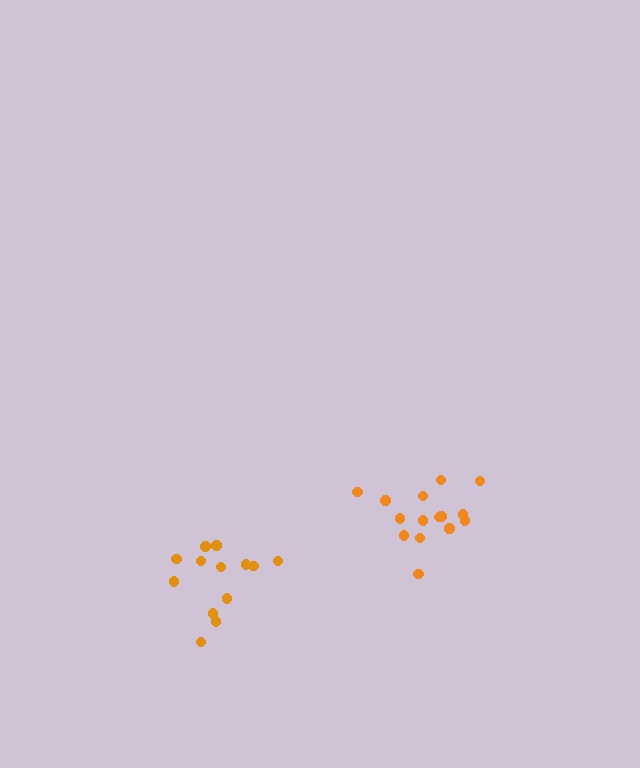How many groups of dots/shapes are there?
There are 2 groups.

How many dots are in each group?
Group 1: 15 dots, Group 2: 13 dots (28 total).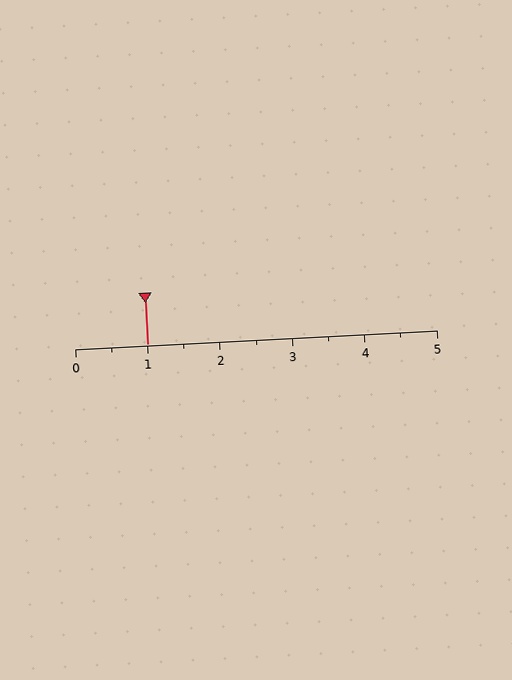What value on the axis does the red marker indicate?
The marker indicates approximately 1.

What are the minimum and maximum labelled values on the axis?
The axis runs from 0 to 5.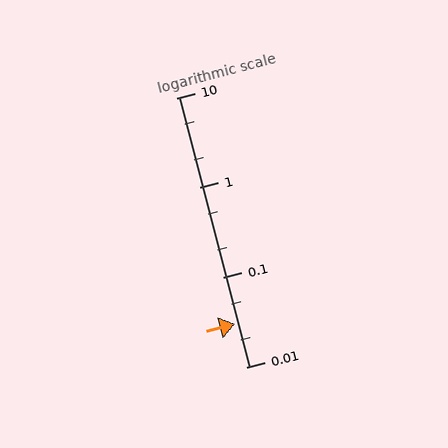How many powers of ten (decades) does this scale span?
The scale spans 3 decades, from 0.01 to 10.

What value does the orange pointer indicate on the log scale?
The pointer indicates approximately 0.03.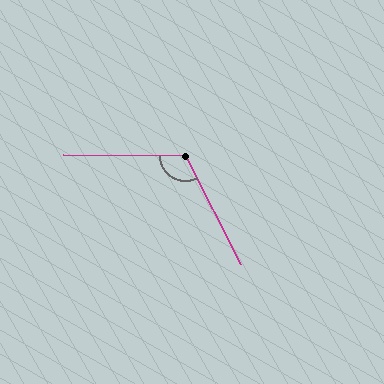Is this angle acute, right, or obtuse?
It is obtuse.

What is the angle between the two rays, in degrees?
Approximately 117 degrees.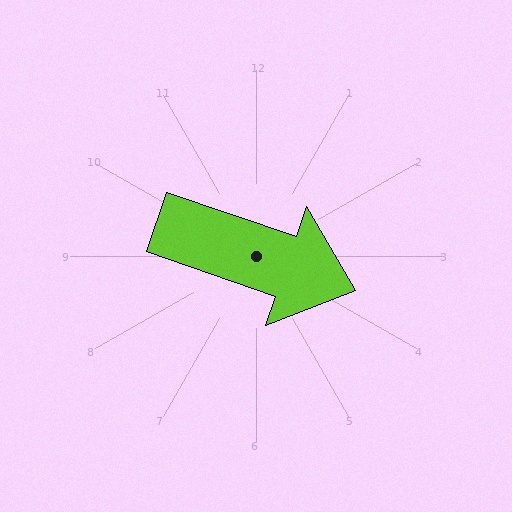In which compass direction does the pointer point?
East.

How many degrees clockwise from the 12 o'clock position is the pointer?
Approximately 109 degrees.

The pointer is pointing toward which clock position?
Roughly 4 o'clock.